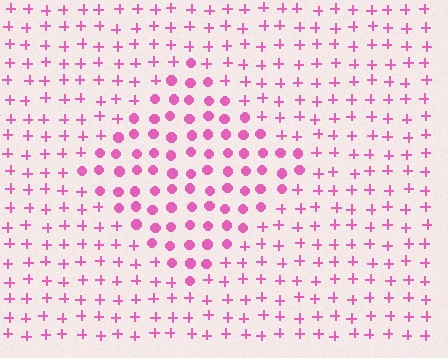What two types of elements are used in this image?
The image uses circles inside the diamond region and plus signs outside it.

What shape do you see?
I see a diamond.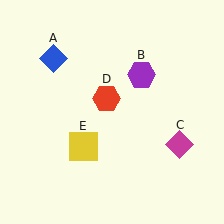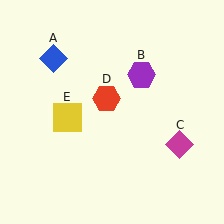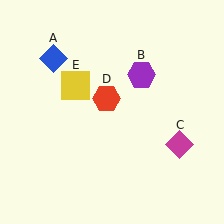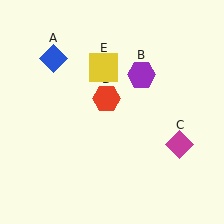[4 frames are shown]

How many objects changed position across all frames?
1 object changed position: yellow square (object E).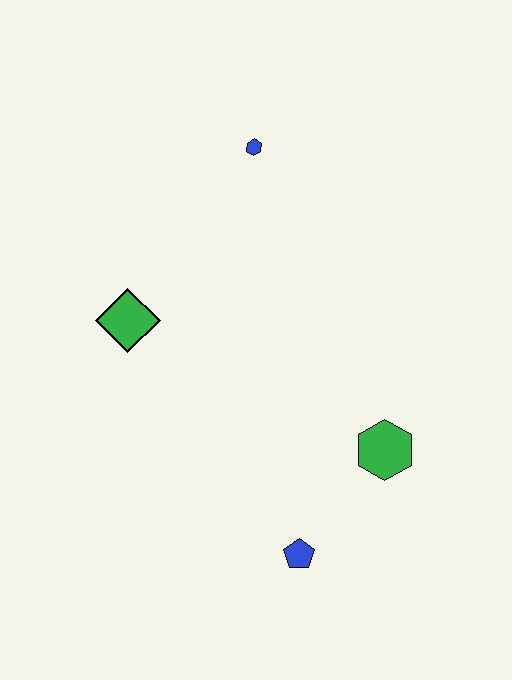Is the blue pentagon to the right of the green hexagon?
No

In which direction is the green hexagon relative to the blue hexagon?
The green hexagon is below the blue hexagon.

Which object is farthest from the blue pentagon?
The blue hexagon is farthest from the blue pentagon.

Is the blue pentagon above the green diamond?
No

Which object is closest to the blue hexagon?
The green diamond is closest to the blue hexagon.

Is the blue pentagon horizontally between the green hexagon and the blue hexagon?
Yes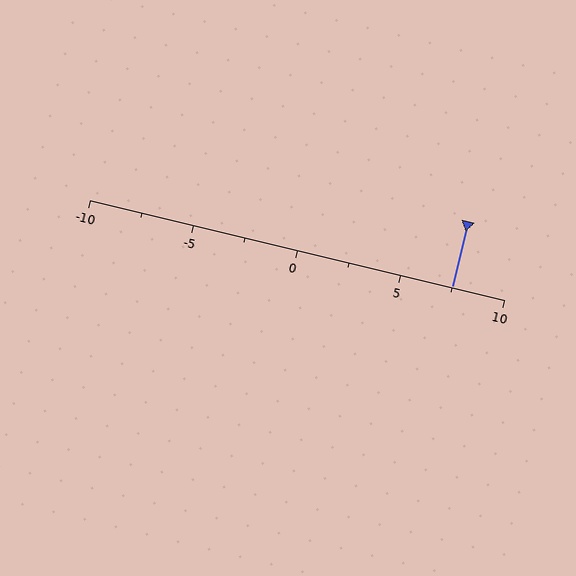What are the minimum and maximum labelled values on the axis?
The axis runs from -10 to 10.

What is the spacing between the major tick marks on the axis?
The major ticks are spaced 5 apart.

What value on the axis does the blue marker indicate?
The marker indicates approximately 7.5.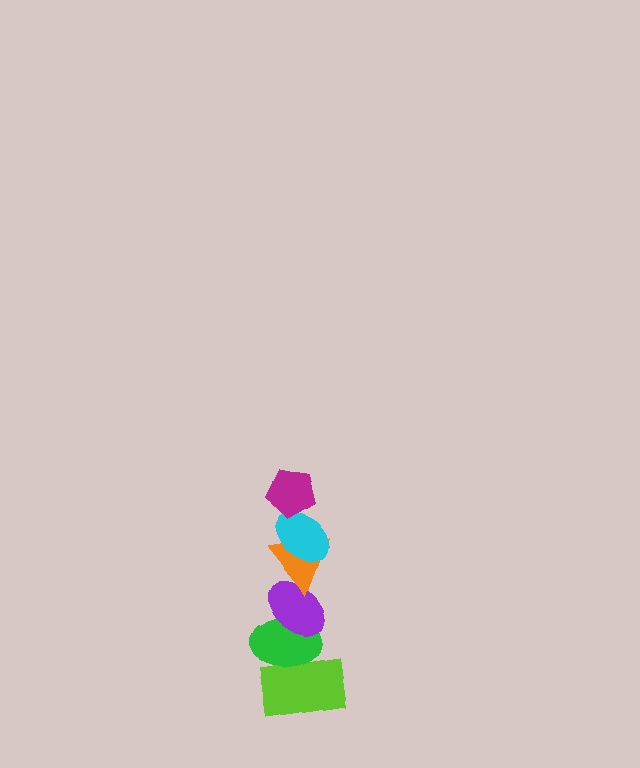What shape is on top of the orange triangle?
The cyan ellipse is on top of the orange triangle.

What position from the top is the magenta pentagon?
The magenta pentagon is 1st from the top.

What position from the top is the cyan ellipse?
The cyan ellipse is 2nd from the top.